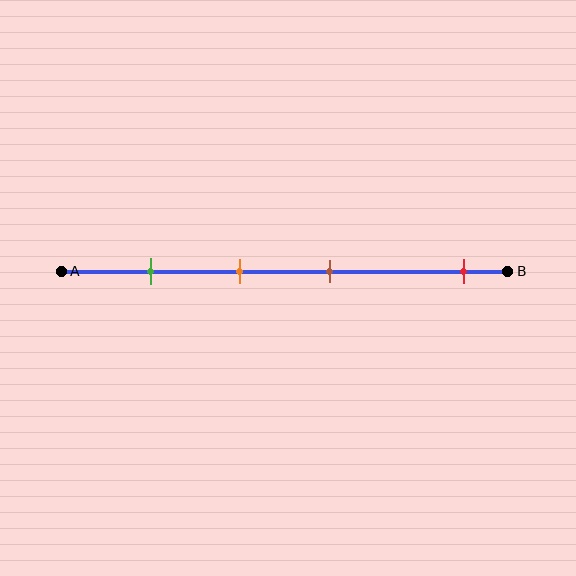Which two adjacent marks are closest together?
The orange and brown marks are the closest adjacent pair.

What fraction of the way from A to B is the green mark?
The green mark is approximately 20% (0.2) of the way from A to B.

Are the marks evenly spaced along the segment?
No, the marks are not evenly spaced.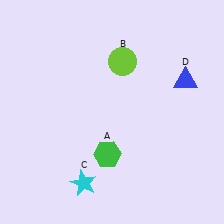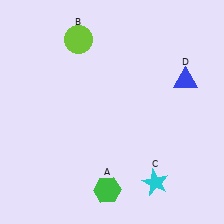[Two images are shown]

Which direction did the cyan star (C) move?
The cyan star (C) moved right.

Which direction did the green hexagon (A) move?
The green hexagon (A) moved down.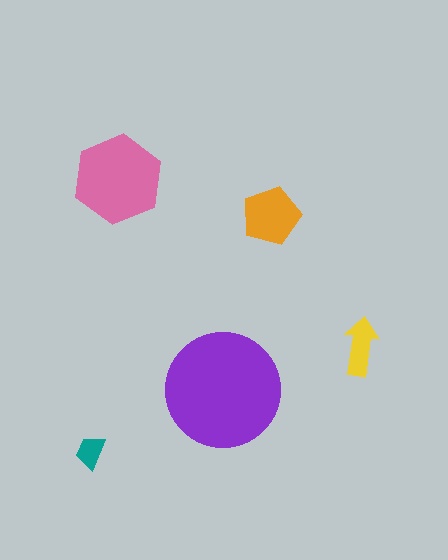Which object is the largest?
The purple circle.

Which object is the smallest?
The teal trapezoid.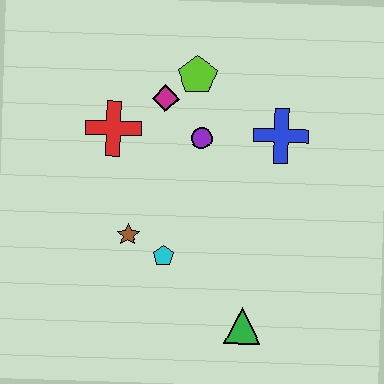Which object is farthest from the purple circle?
The green triangle is farthest from the purple circle.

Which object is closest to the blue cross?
The purple circle is closest to the blue cross.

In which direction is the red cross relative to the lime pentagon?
The red cross is to the left of the lime pentagon.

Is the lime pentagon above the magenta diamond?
Yes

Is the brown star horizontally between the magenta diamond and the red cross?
Yes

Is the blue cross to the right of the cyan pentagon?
Yes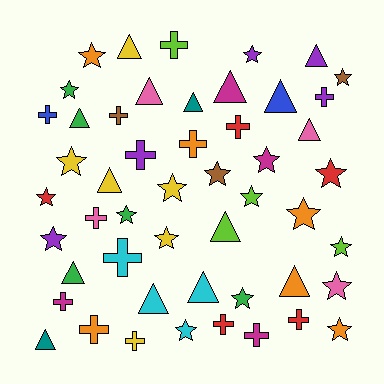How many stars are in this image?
There are 20 stars.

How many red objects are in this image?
There are 5 red objects.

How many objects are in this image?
There are 50 objects.